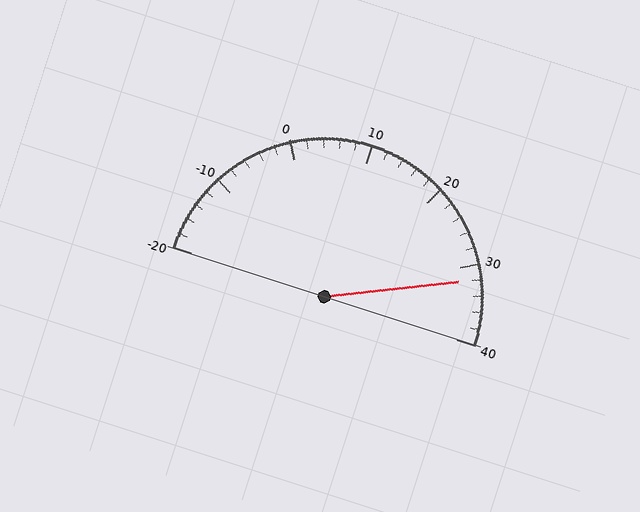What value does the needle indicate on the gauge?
The needle indicates approximately 32.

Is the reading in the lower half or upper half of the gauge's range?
The reading is in the upper half of the range (-20 to 40).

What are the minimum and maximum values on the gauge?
The gauge ranges from -20 to 40.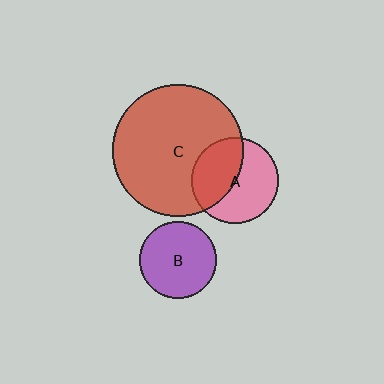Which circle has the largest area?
Circle C (red).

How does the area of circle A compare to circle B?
Approximately 1.3 times.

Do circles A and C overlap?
Yes.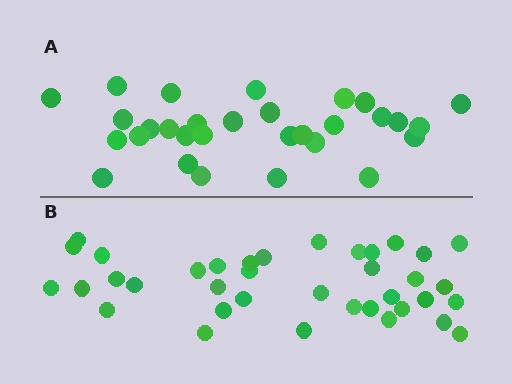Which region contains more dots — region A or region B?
Region B (the bottom region) has more dots.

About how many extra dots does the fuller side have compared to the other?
Region B has roughly 8 or so more dots than region A.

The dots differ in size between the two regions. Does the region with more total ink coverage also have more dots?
No. Region A has more total ink coverage because its dots are larger, but region B actually contains more individual dots. Total area can be misleading — the number of items is what matters here.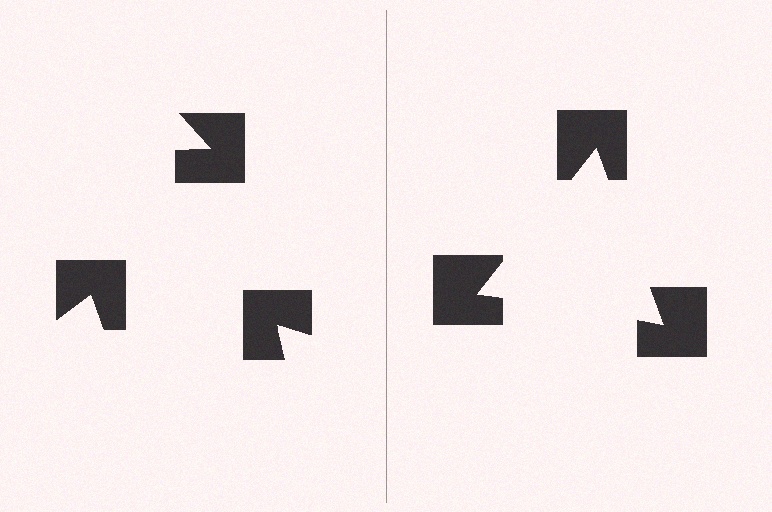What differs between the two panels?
The notched squares are positioned identically on both sides; only the wedge orientations differ. On the right they align to a triangle; on the left they are misaligned.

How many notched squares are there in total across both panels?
6 — 3 on each side.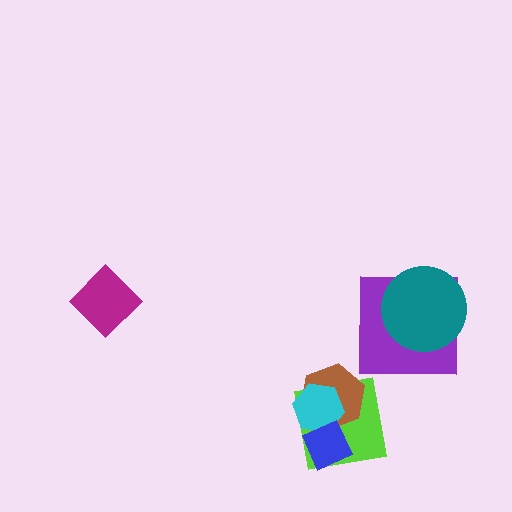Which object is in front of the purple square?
The teal circle is in front of the purple square.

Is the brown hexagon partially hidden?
Yes, it is partially covered by another shape.